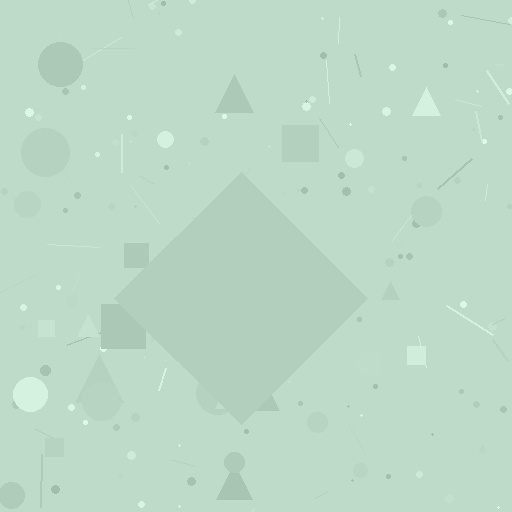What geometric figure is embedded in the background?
A diamond is embedded in the background.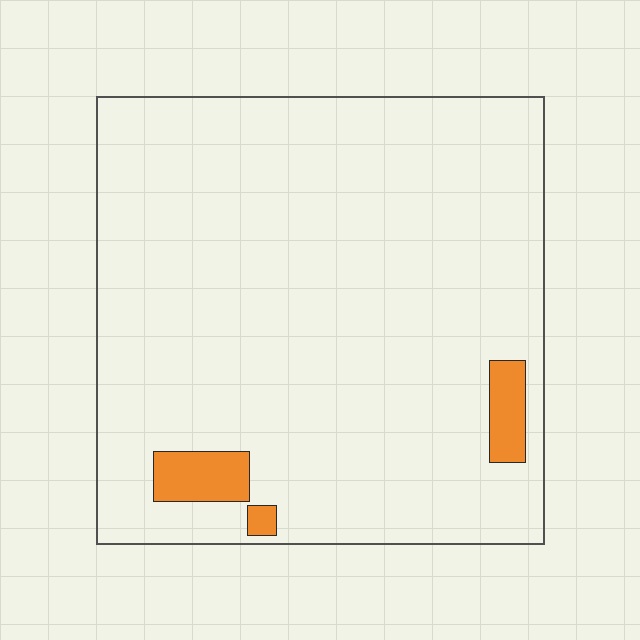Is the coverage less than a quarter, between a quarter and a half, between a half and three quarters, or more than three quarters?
Less than a quarter.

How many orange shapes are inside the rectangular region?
3.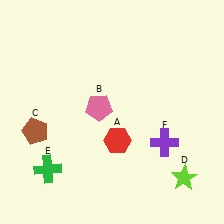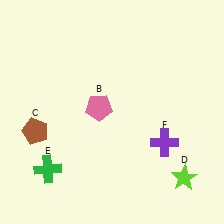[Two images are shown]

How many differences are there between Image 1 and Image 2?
There is 1 difference between the two images.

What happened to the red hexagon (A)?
The red hexagon (A) was removed in Image 2. It was in the bottom-right area of Image 1.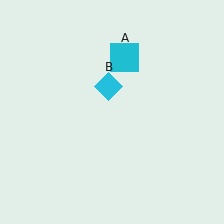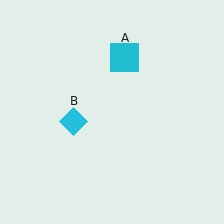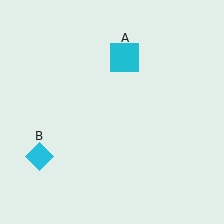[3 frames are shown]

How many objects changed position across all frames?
1 object changed position: cyan diamond (object B).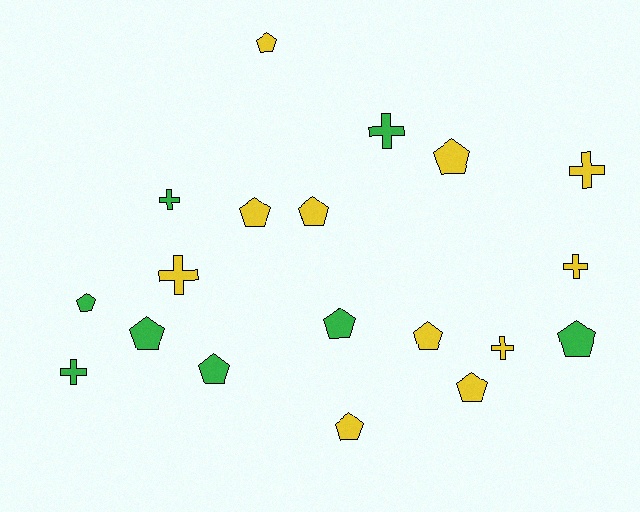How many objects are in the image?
There are 19 objects.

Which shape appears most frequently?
Pentagon, with 12 objects.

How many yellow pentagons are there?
There are 7 yellow pentagons.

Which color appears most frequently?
Yellow, with 11 objects.